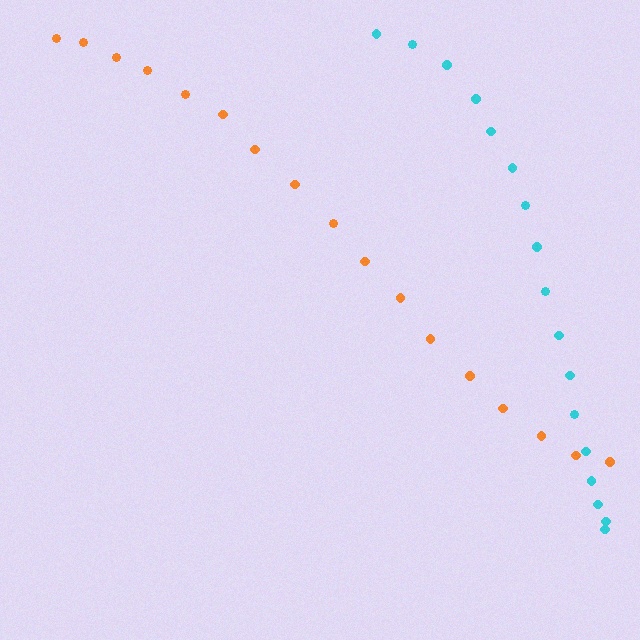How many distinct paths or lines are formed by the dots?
There are 2 distinct paths.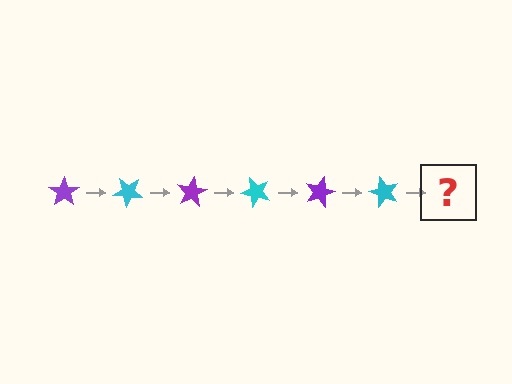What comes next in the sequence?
The next element should be a purple star, rotated 240 degrees from the start.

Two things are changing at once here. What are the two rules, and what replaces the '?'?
The two rules are that it rotates 40 degrees each step and the color cycles through purple and cyan. The '?' should be a purple star, rotated 240 degrees from the start.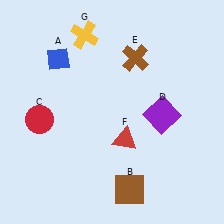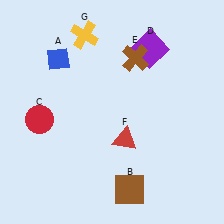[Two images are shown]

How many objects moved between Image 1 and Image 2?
1 object moved between the two images.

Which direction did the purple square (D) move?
The purple square (D) moved up.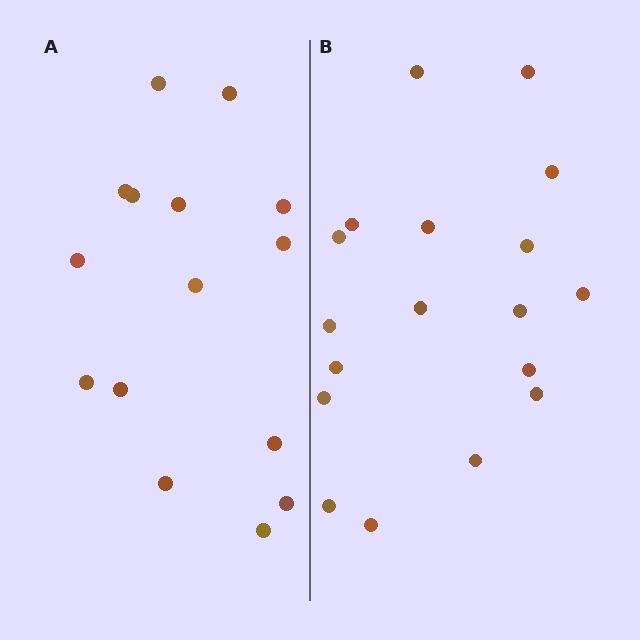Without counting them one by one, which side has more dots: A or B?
Region B (the right region) has more dots.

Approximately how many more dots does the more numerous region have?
Region B has just a few more — roughly 2 or 3 more dots than region A.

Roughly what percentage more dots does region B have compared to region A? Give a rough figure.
About 20% more.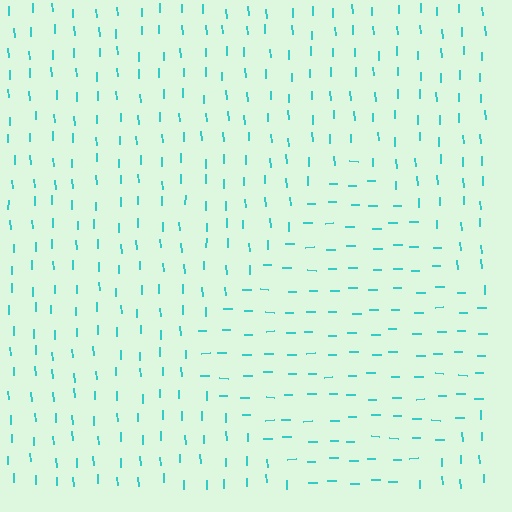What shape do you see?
I see a diamond.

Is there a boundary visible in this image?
Yes, there is a texture boundary formed by a change in line orientation.